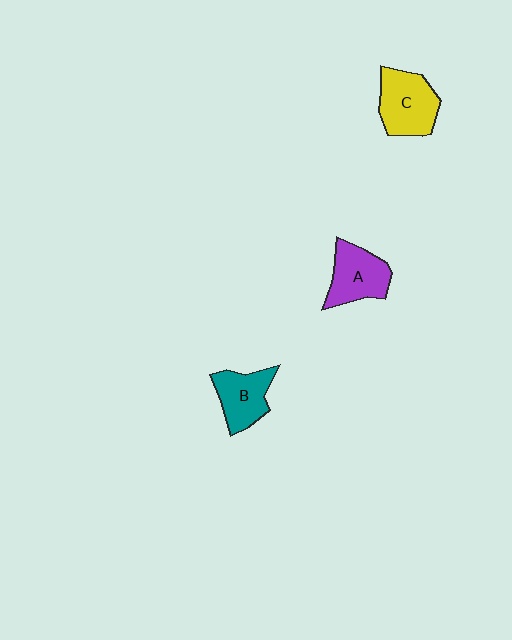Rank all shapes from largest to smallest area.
From largest to smallest: C (yellow), A (purple), B (teal).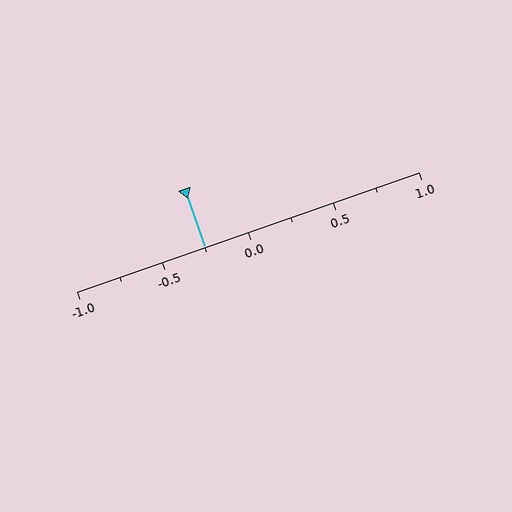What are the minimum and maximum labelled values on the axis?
The axis runs from -1.0 to 1.0.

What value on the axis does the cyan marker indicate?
The marker indicates approximately -0.25.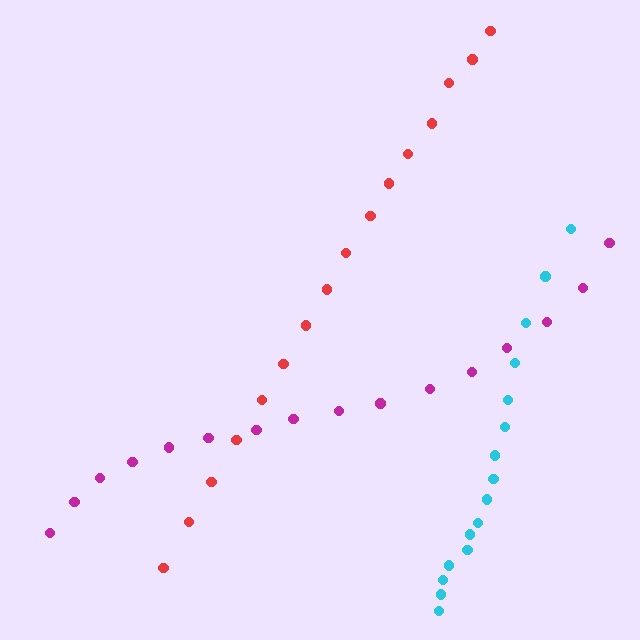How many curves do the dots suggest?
There are 3 distinct paths.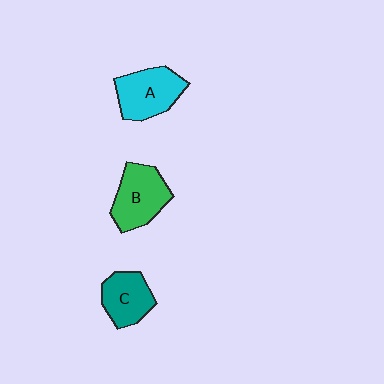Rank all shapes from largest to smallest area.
From largest to smallest: A (cyan), B (green), C (teal).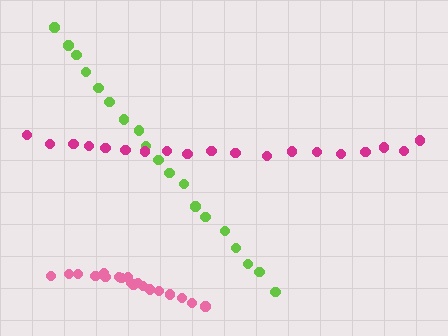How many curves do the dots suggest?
There are 3 distinct paths.